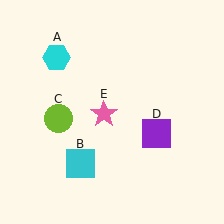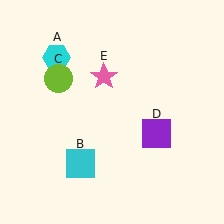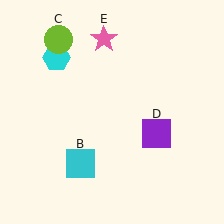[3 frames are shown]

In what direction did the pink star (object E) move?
The pink star (object E) moved up.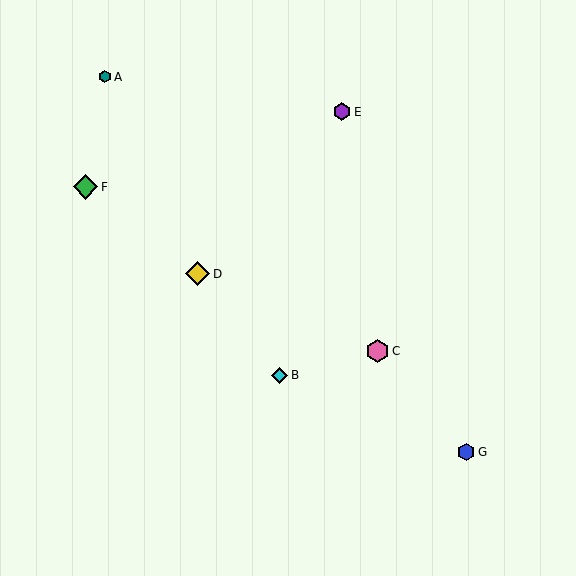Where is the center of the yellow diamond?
The center of the yellow diamond is at (198, 274).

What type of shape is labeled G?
Shape G is a blue hexagon.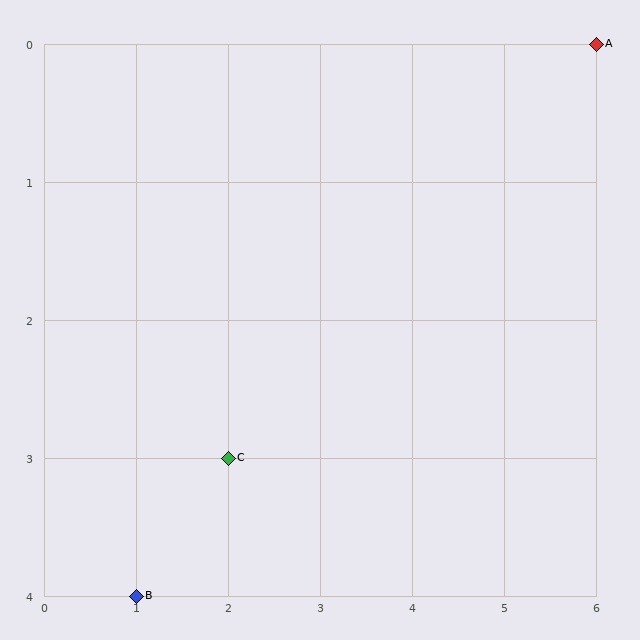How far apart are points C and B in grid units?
Points C and B are 1 column and 1 row apart (about 1.4 grid units diagonally).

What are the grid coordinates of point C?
Point C is at grid coordinates (2, 3).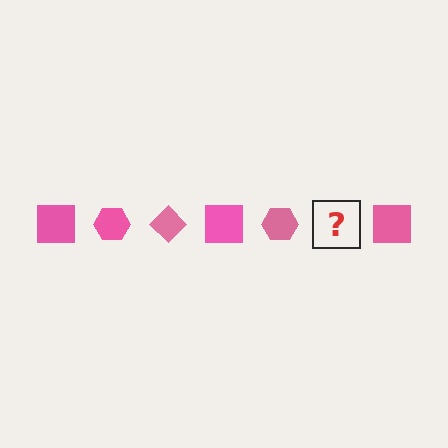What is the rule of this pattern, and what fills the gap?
The rule is that the pattern cycles through square, hexagon, diamond shapes in pink. The gap should be filled with a pink diamond.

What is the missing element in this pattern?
The missing element is a pink diamond.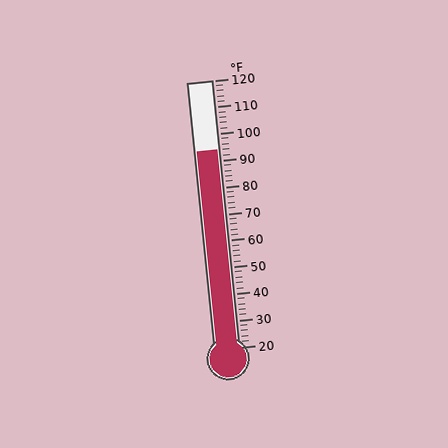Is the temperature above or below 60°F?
The temperature is above 60°F.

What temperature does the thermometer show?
The thermometer shows approximately 94°F.